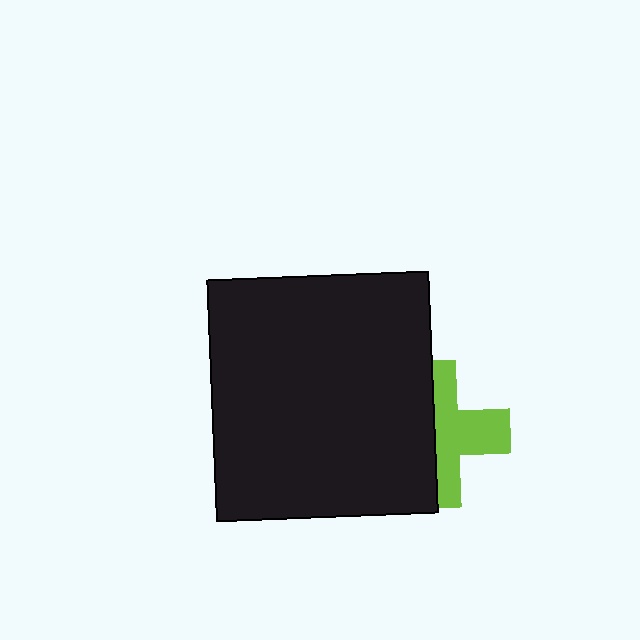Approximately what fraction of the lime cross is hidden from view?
Roughly 50% of the lime cross is hidden behind the black rectangle.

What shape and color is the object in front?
The object in front is a black rectangle.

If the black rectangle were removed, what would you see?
You would see the complete lime cross.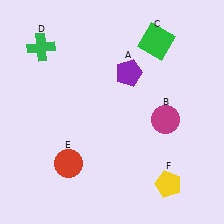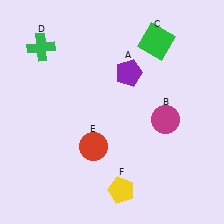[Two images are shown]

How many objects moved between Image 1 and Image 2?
2 objects moved between the two images.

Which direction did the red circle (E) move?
The red circle (E) moved right.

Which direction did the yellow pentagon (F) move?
The yellow pentagon (F) moved left.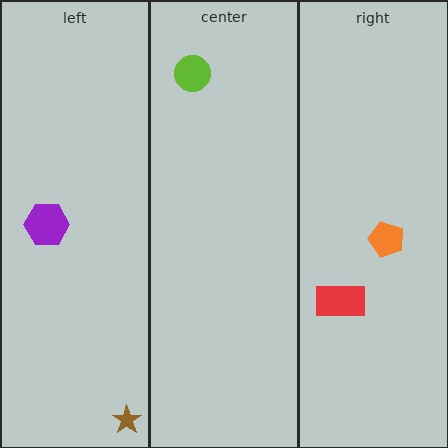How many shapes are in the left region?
2.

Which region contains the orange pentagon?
The right region.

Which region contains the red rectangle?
The right region.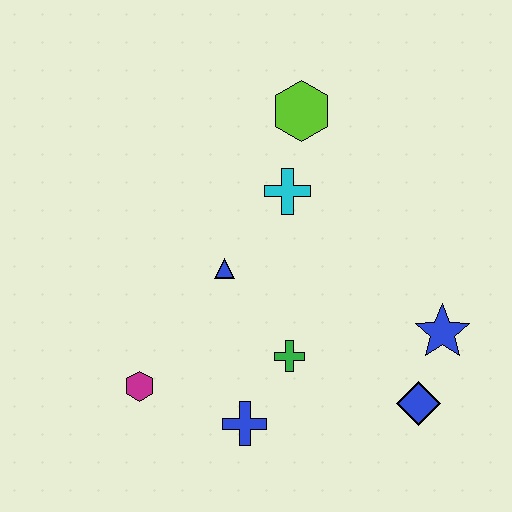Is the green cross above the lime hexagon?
No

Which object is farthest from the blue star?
The magenta hexagon is farthest from the blue star.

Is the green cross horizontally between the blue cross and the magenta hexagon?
No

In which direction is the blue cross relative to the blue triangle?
The blue cross is below the blue triangle.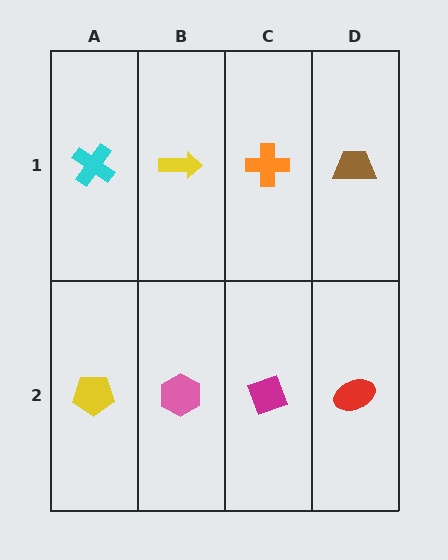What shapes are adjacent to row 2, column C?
An orange cross (row 1, column C), a pink hexagon (row 2, column B), a red ellipse (row 2, column D).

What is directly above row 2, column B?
A yellow arrow.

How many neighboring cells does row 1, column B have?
3.